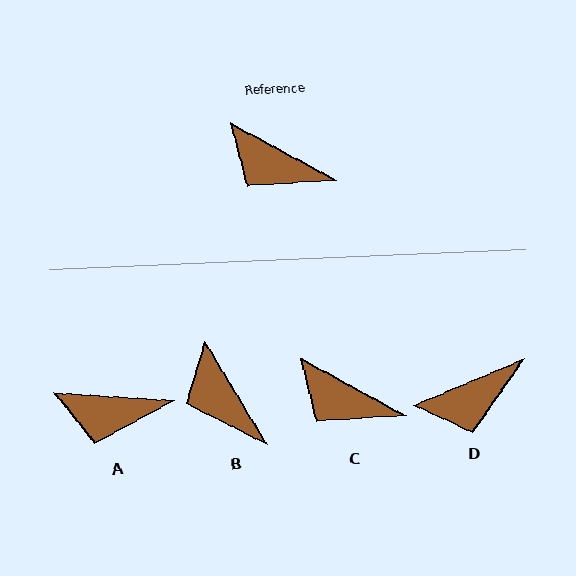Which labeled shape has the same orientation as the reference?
C.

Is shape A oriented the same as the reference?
No, it is off by about 25 degrees.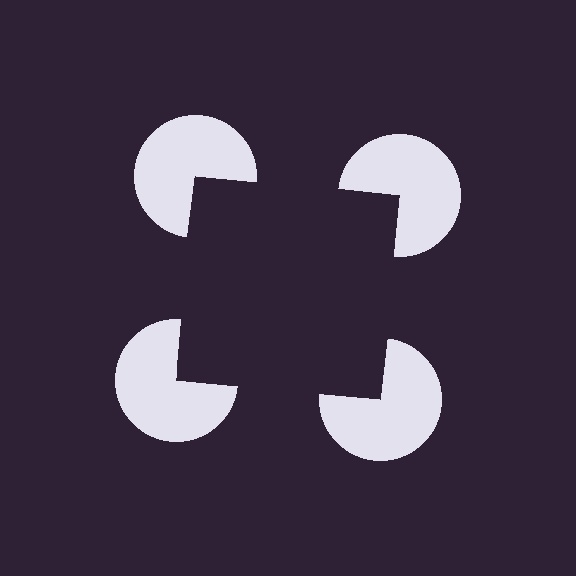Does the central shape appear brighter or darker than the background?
It typically appears slightly darker than the background, even though no actual brightness change is drawn.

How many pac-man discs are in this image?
There are 4 — one at each vertex of the illusory square.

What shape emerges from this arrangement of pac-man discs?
An illusory square — its edges are inferred from the aligned wedge cuts in the pac-man discs, not physically drawn.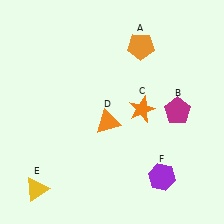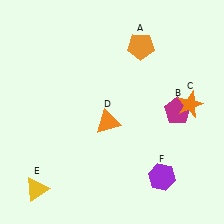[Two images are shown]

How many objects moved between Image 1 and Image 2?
1 object moved between the two images.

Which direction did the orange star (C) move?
The orange star (C) moved right.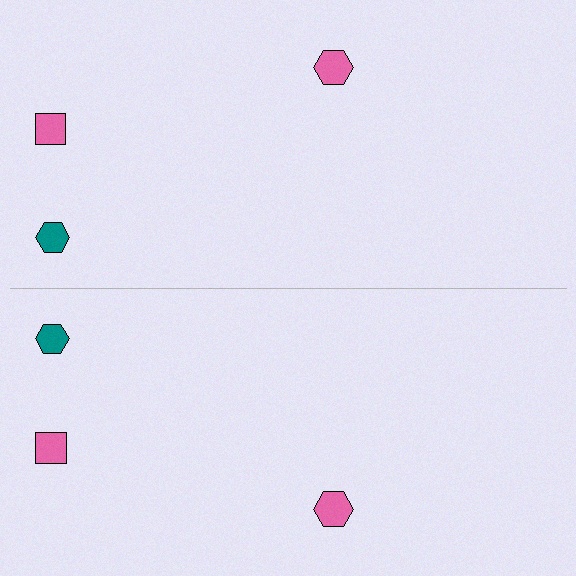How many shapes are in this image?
There are 6 shapes in this image.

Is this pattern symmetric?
Yes, this pattern has bilateral (reflection) symmetry.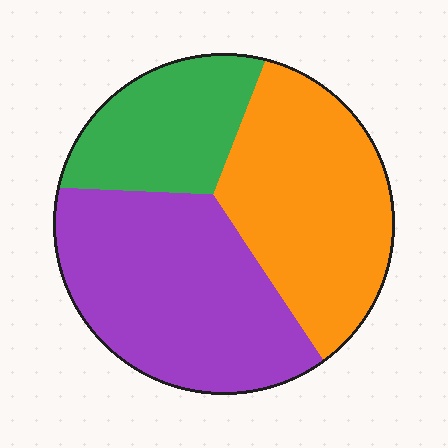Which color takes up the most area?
Purple, at roughly 40%.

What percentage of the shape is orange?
Orange covers around 35% of the shape.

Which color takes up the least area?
Green, at roughly 20%.